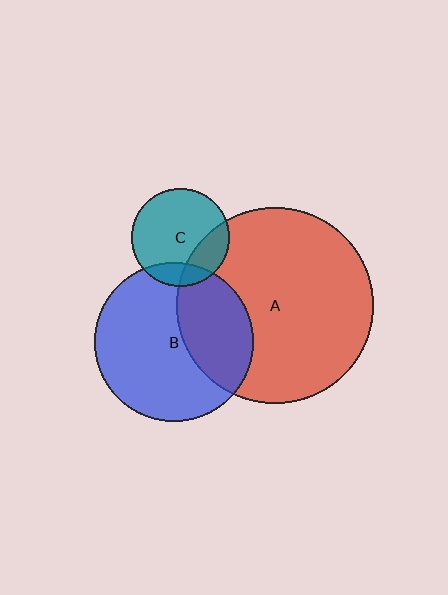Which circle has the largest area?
Circle A (red).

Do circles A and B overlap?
Yes.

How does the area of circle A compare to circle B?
Approximately 1.5 times.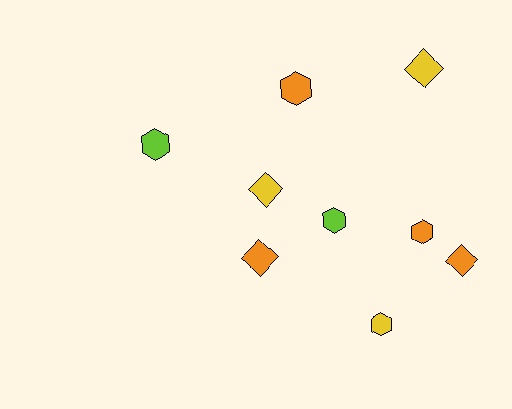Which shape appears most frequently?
Hexagon, with 5 objects.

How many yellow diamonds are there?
There are 2 yellow diamonds.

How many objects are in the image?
There are 9 objects.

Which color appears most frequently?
Orange, with 4 objects.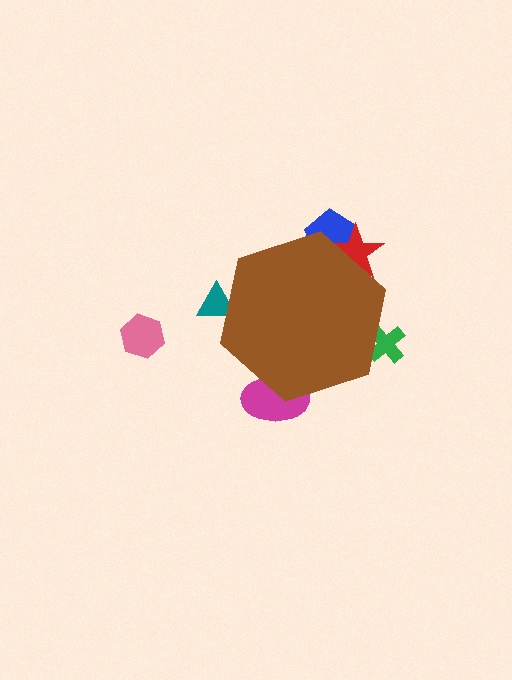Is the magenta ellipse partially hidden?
Yes, the magenta ellipse is partially hidden behind the brown hexagon.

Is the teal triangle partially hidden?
Yes, the teal triangle is partially hidden behind the brown hexagon.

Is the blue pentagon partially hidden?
Yes, the blue pentagon is partially hidden behind the brown hexagon.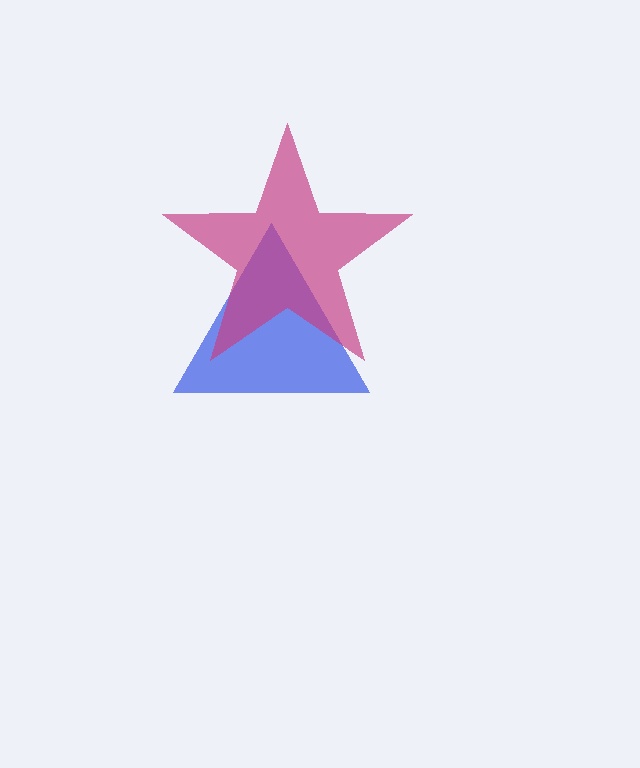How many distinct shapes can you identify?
There are 2 distinct shapes: a blue triangle, a magenta star.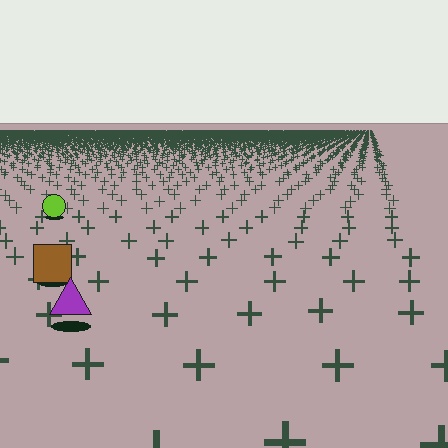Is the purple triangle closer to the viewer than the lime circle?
Yes. The purple triangle is closer — you can tell from the texture gradient: the ground texture is coarser near it.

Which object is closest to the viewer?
The purple triangle is closest. The texture marks near it are larger and more spread out.